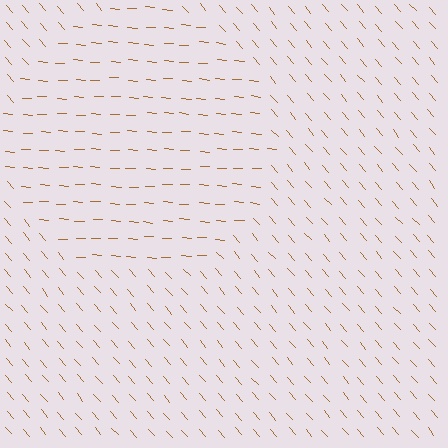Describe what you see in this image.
The image is filled with small brown line segments. A circle region in the image has lines oriented differently from the surrounding lines, creating a visible texture boundary.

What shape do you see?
I see a circle.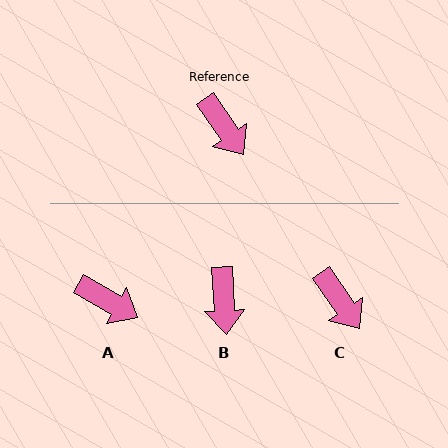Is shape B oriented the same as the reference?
No, it is off by about 31 degrees.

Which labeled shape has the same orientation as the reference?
C.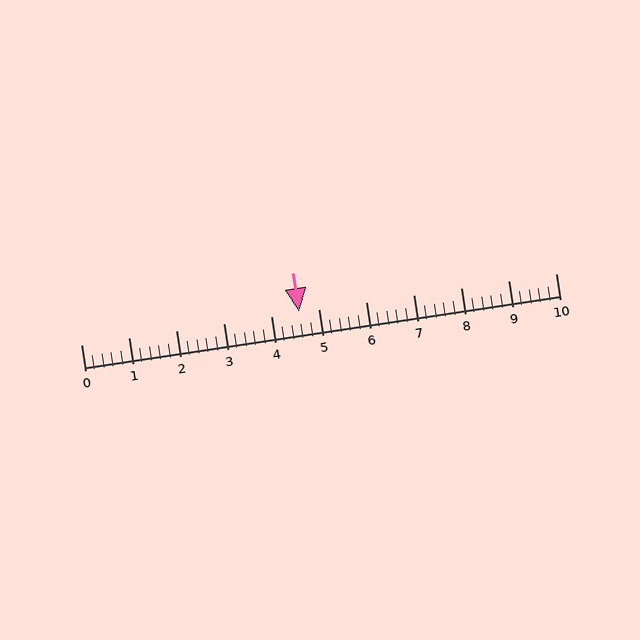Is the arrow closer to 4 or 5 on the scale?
The arrow is closer to 5.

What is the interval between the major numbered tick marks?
The major tick marks are spaced 1 units apart.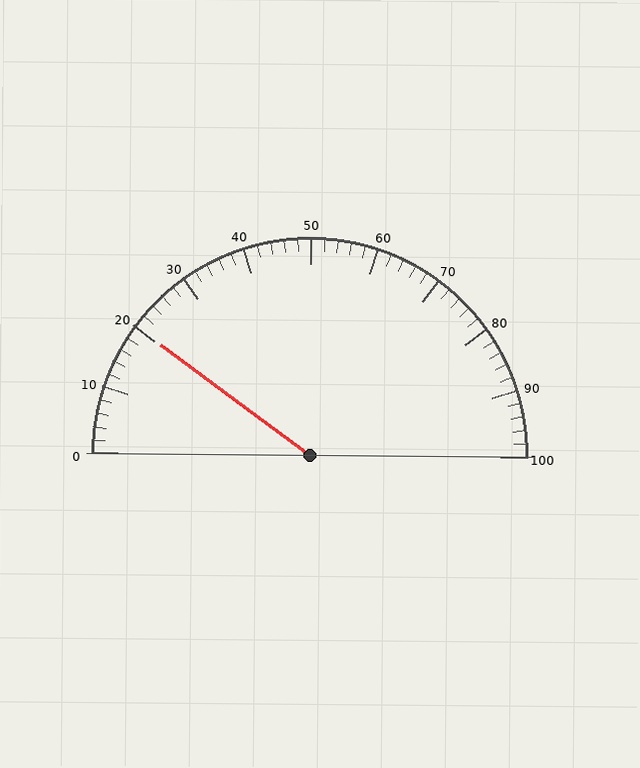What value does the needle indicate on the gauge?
The needle indicates approximately 20.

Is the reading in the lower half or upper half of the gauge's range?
The reading is in the lower half of the range (0 to 100).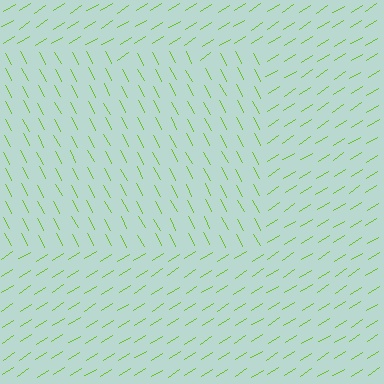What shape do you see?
I see a rectangle.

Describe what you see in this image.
The image is filled with small lime line segments. A rectangle region in the image has lines oriented differently from the surrounding lines, creating a visible texture boundary.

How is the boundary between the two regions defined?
The boundary is defined purely by a change in line orientation (approximately 86 degrees difference). All lines are the same color and thickness.